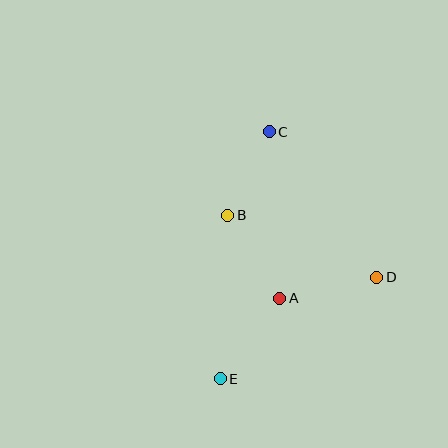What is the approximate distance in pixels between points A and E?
The distance between A and E is approximately 100 pixels.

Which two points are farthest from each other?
Points C and E are farthest from each other.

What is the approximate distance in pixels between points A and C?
The distance between A and C is approximately 167 pixels.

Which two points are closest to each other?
Points B and C are closest to each other.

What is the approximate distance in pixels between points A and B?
The distance between A and B is approximately 98 pixels.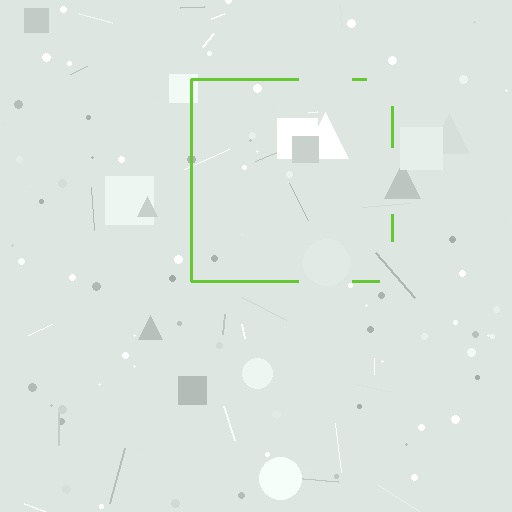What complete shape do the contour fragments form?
The contour fragments form a square.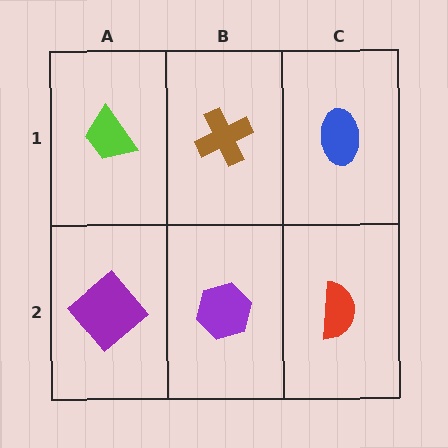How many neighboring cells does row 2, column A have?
2.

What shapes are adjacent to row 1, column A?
A purple diamond (row 2, column A), a brown cross (row 1, column B).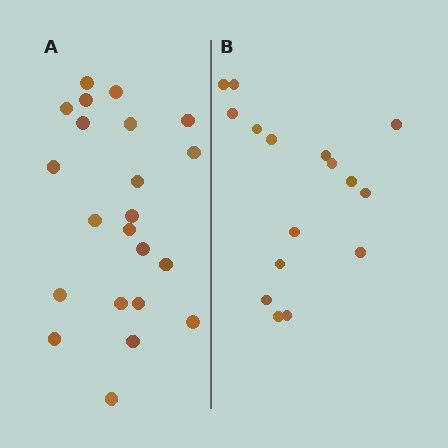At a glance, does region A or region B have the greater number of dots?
Region A (the left region) has more dots.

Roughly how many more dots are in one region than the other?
Region A has about 6 more dots than region B.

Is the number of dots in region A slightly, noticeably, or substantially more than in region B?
Region A has noticeably more, but not dramatically so. The ratio is roughly 1.4 to 1.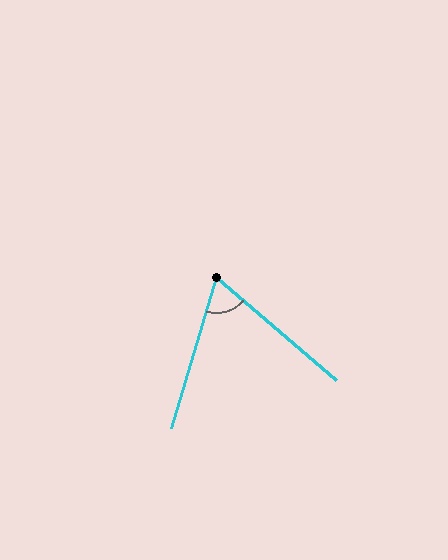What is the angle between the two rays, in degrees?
Approximately 66 degrees.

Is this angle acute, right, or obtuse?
It is acute.